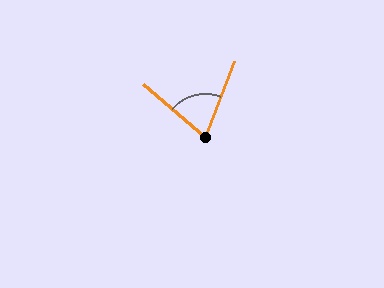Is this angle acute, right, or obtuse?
It is acute.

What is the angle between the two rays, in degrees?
Approximately 71 degrees.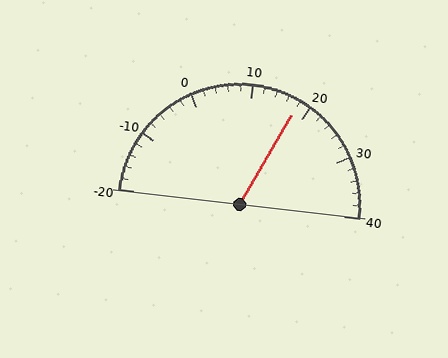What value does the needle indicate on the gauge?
The needle indicates approximately 18.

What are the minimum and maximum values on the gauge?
The gauge ranges from -20 to 40.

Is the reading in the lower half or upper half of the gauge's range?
The reading is in the upper half of the range (-20 to 40).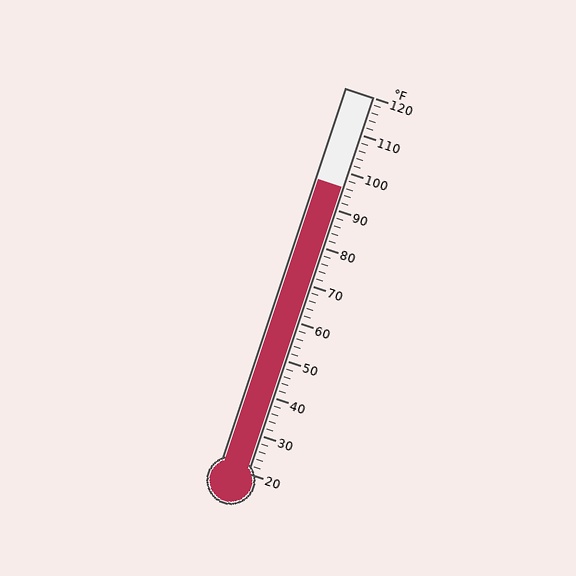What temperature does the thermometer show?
The thermometer shows approximately 96°F.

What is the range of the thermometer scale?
The thermometer scale ranges from 20°F to 120°F.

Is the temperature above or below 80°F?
The temperature is above 80°F.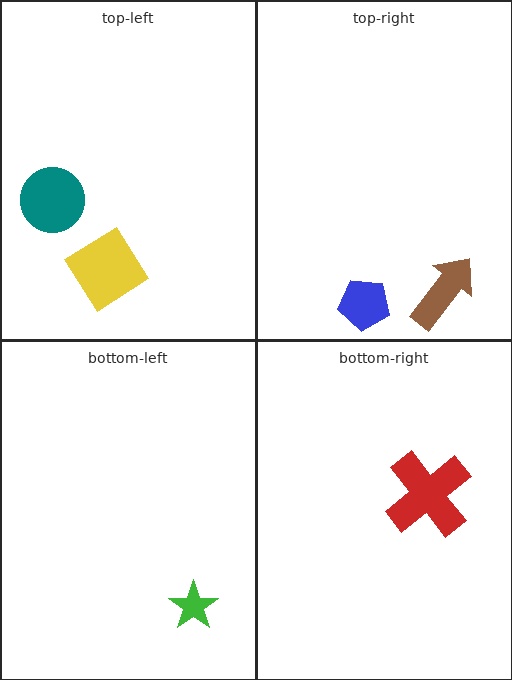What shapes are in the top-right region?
The brown arrow, the blue pentagon.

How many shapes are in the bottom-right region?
1.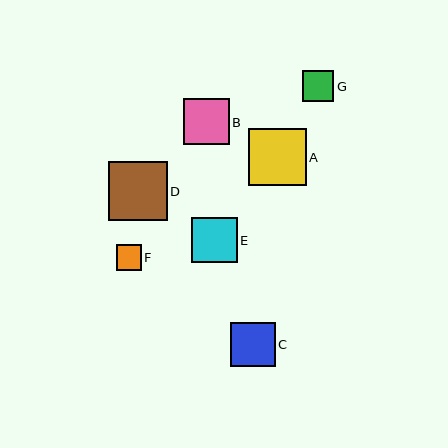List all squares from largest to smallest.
From largest to smallest: D, A, E, B, C, G, F.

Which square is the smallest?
Square F is the smallest with a size of approximately 25 pixels.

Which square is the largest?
Square D is the largest with a size of approximately 59 pixels.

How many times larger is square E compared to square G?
Square E is approximately 1.5 times the size of square G.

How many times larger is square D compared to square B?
Square D is approximately 1.3 times the size of square B.